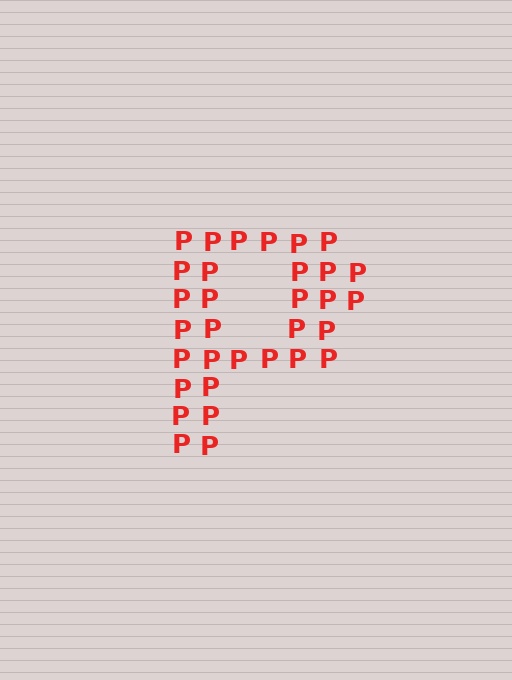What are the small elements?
The small elements are letter P's.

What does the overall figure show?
The overall figure shows the letter P.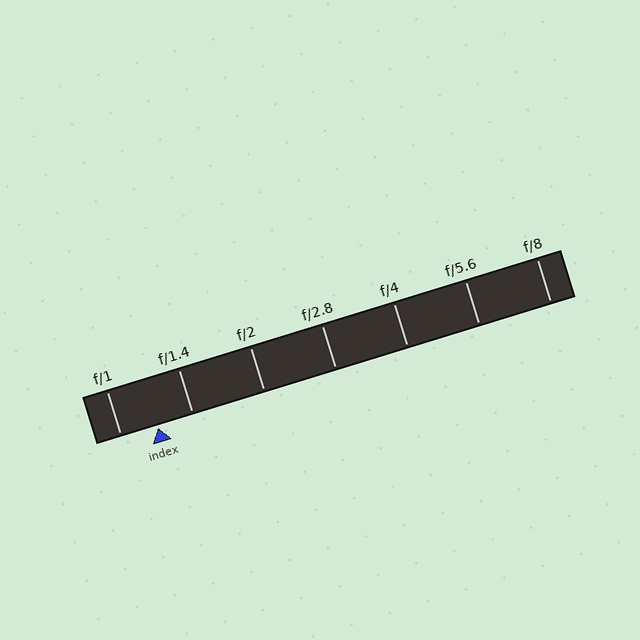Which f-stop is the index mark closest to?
The index mark is closest to f/1.4.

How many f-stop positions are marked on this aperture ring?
There are 7 f-stop positions marked.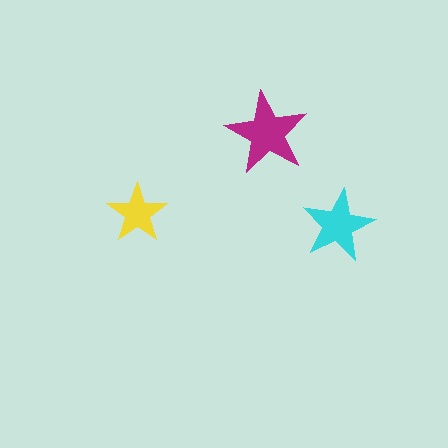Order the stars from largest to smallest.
the magenta one, the cyan one, the yellow one.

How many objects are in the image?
There are 3 objects in the image.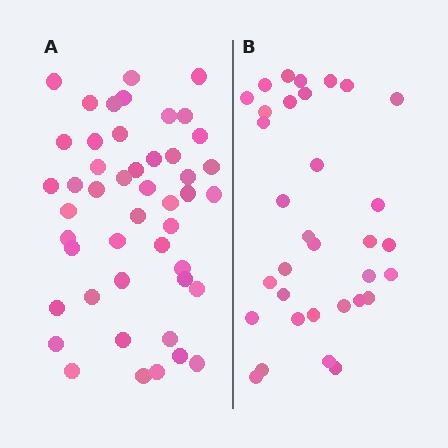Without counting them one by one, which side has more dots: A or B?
Region A (the left region) has more dots.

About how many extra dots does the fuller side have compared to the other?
Region A has approximately 15 more dots than region B.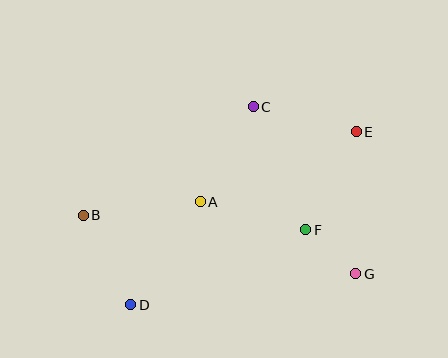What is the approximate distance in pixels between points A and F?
The distance between A and F is approximately 109 pixels.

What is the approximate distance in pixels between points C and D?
The distance between C and D is approximately 233 pixels.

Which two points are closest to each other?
Points F and G are closest to each other.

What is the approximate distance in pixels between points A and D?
The distance between A and D is approximately 124 pixels.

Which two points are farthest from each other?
Points B and E are farthest from each other.